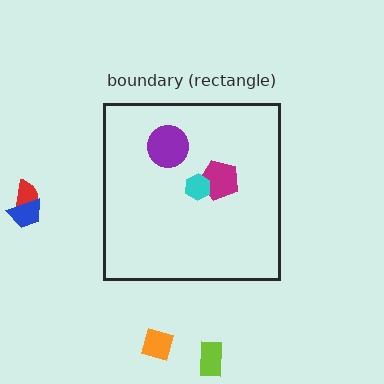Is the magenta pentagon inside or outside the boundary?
Inside.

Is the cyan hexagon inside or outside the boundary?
Inside.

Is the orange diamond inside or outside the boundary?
Outside.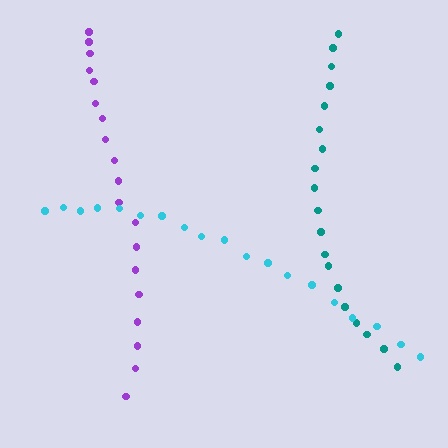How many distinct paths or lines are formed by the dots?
There are 3 distinct paths.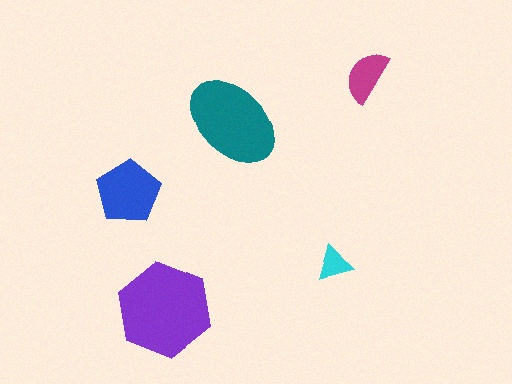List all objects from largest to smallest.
The purple hexagon, the teal ellipse, the blue pentagon, the magenta semicircle, the cyan triangle.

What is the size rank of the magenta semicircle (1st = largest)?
4th.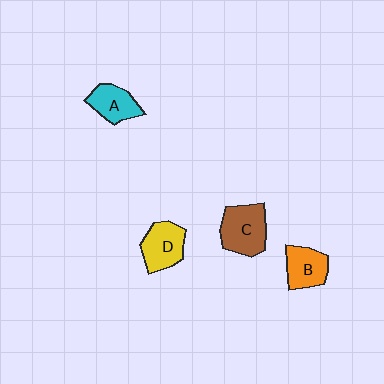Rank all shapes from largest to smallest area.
From largest to smallest: C (brown), D (yellow), B (orange), A (cyan).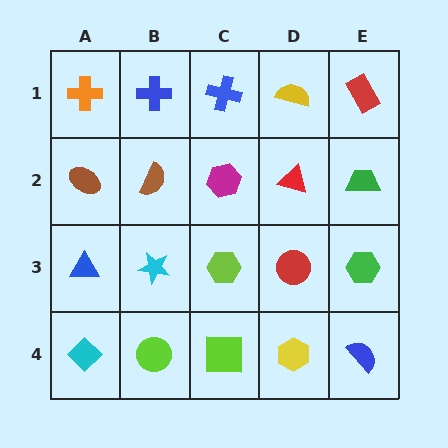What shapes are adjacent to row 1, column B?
A brown semicircle (row 2, column B), an orange cross (row 1, column A), a blue cross (row 1, column C).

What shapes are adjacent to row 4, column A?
A blue triangle (row 3, column A), a lime circle (row 4, column B).